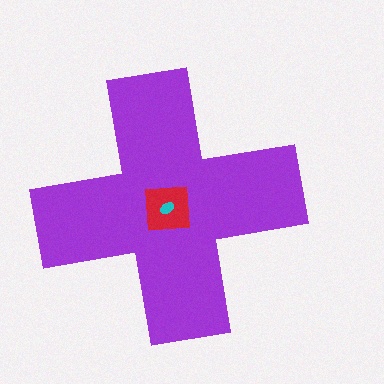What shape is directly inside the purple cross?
The red square.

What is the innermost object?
The cyan ellipse.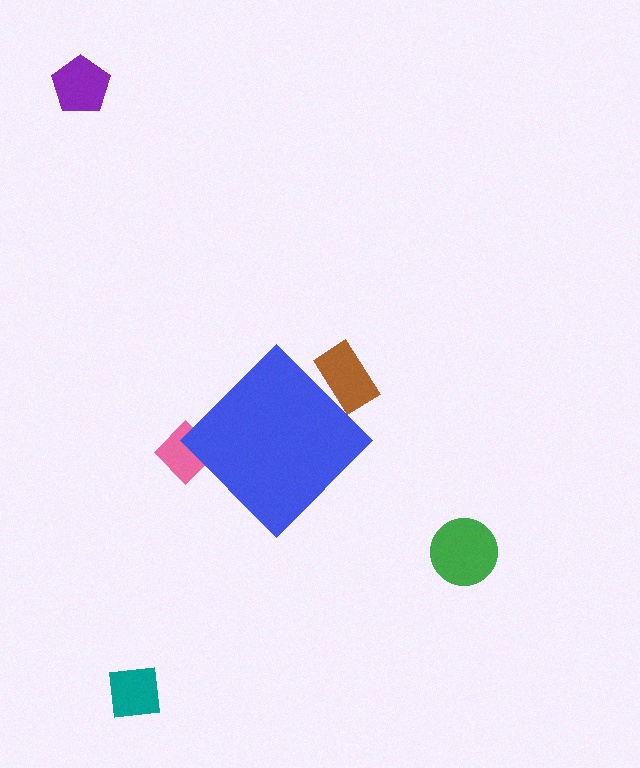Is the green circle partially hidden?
No, the green circle is fully visible.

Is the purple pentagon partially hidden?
No, the purple pentagon is fully visible.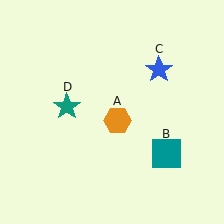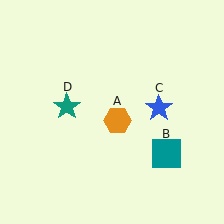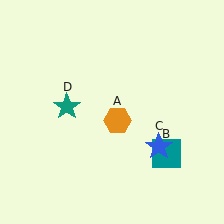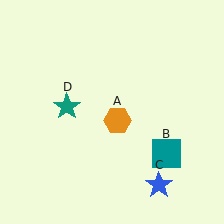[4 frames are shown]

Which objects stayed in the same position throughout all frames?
Orange hexagon (object A) and teal square (object B) and teal star (object D) remained stationary.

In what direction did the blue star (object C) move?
The blue star (object C) moved down.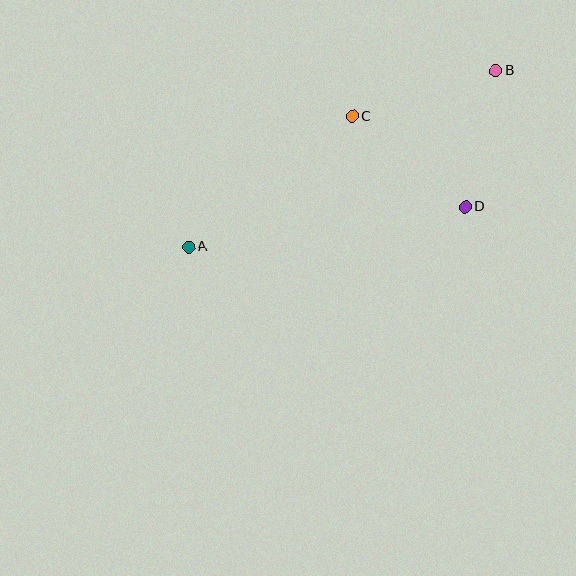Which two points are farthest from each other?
Points A and B are farthest from each other.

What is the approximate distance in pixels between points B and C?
The distance between B and C is approximately 151 pixels.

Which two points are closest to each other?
Points B and D are closest to each other.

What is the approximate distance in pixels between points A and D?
The distance between A and D is approximately 280 pixels.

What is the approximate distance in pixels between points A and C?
The distance between A and C is approximately 209 pixels.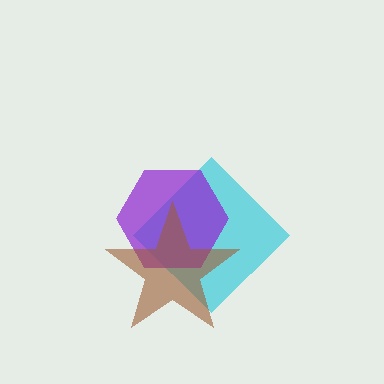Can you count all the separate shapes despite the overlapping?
Yes, there are 3 separate shapes.